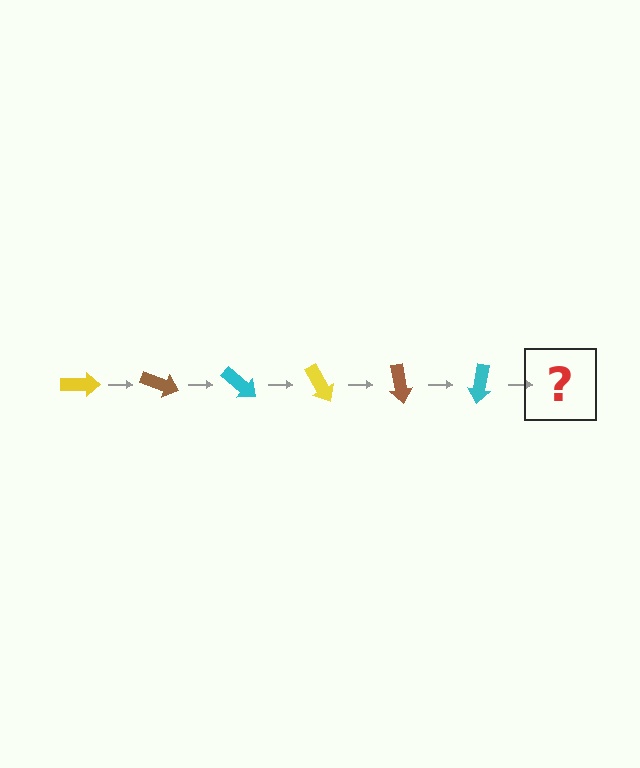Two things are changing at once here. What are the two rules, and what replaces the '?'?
The two rules are that it rotates 20 degrees each step and the color cycles through yellow, brown, and cyan. The '?' should be a yellow arrow, rotated 120 degrees from the start.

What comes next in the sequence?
The next element should be a yellow arrow, rotated 120 degrees from the start.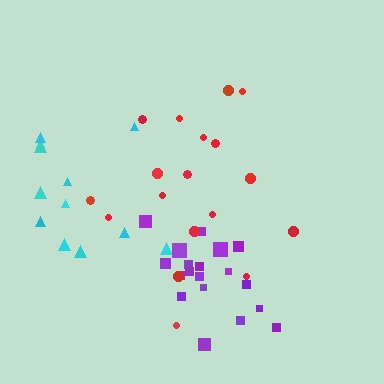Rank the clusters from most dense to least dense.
purple, red, cyan.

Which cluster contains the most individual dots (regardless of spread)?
Purple (19).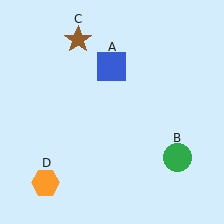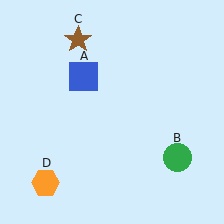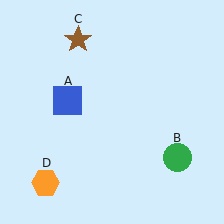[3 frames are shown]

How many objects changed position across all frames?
1 object changed position: blue square (object A).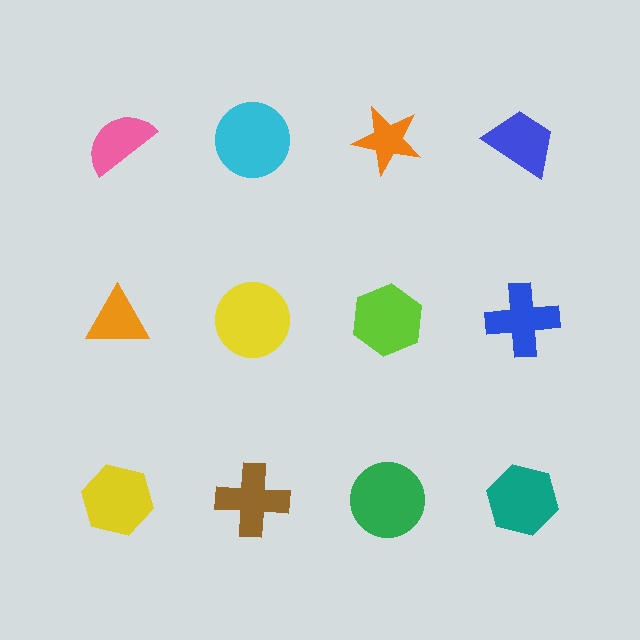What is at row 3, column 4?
A teal hexagon.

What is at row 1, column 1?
A pink semicircle.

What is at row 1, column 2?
A cyan circle.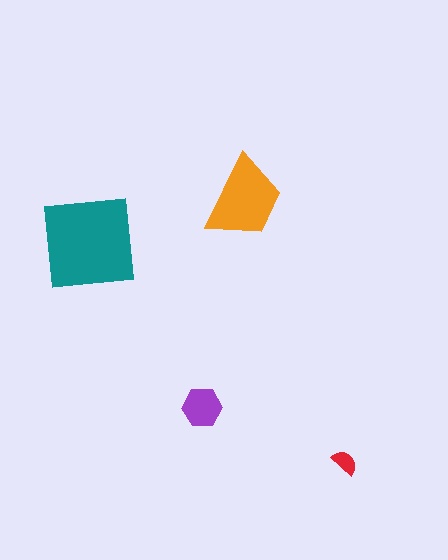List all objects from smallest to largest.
The red semicircle, the purple hexagon, the orange trapezoid, the teal square.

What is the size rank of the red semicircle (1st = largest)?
4th.